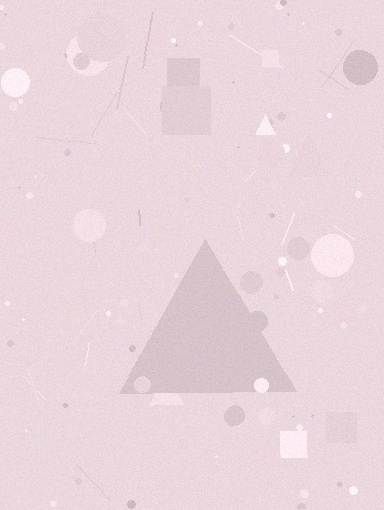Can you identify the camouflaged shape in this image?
The camouflaged shape is a triangle.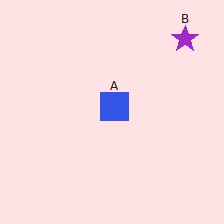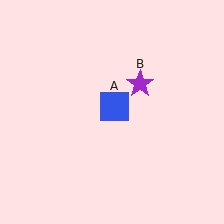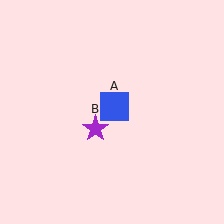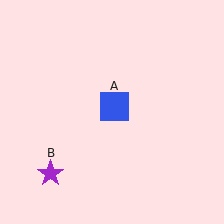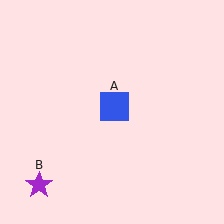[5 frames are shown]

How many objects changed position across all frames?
1 object changed position: purple star (object B).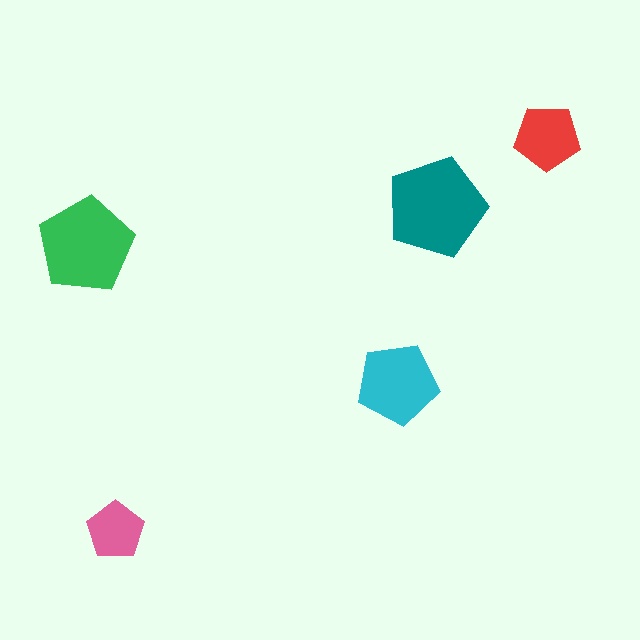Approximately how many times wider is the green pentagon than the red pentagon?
About 1.5 times wider.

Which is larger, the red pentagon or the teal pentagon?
The teal one.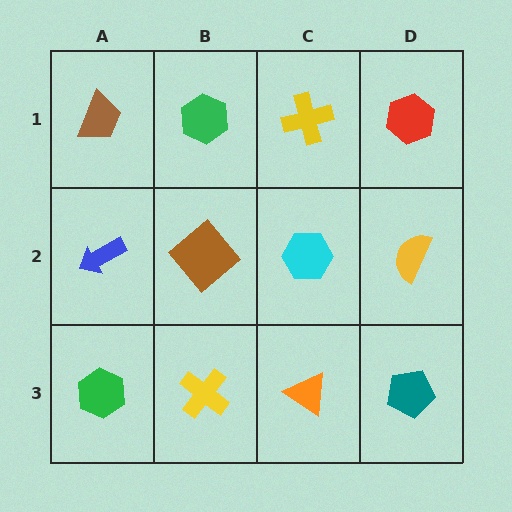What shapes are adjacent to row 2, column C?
A yellow cross (row 1, column C), an orange triangle (row 3, column C), a brown diamond (row 2, column B), a yellow semicircle (row 2, column D).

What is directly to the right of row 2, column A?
A brown diamond.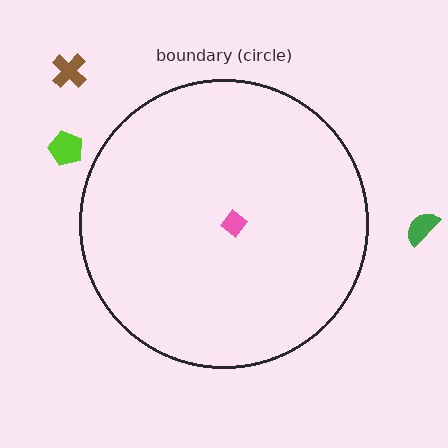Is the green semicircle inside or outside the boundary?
Outside.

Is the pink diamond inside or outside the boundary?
Inside.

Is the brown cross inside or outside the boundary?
Outside.